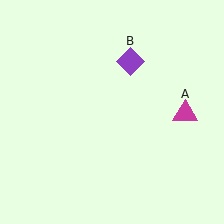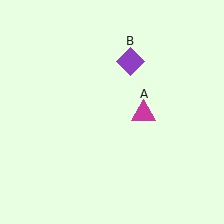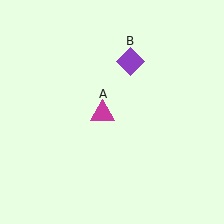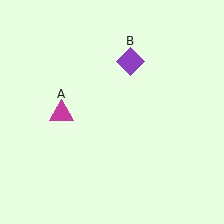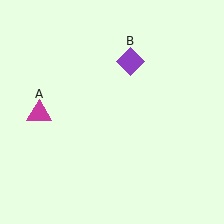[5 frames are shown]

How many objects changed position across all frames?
1 object changed position: magenta triangle (object A).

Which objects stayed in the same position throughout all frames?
Purple diamond (object B) remained stationary.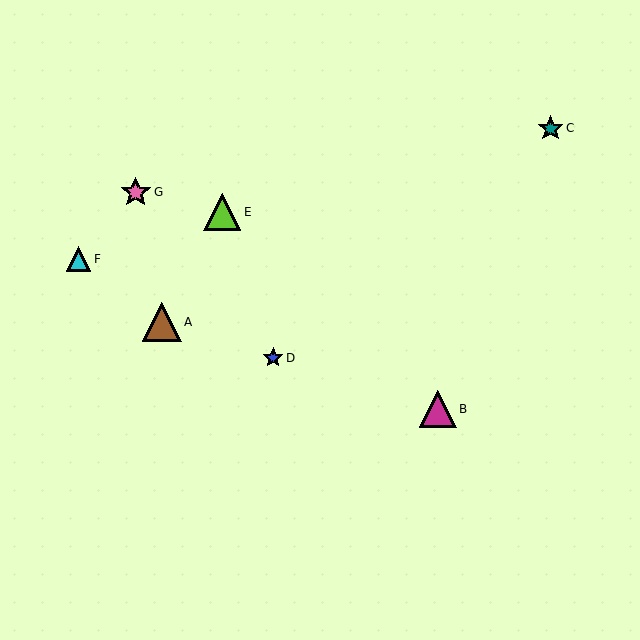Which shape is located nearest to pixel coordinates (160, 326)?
The brown triangle (labeled A) at (162, 322) is nearest to that location.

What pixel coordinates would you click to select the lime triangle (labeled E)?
Click at (222, 212) to select the lime triangle E.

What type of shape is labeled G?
Shape G is a pink star.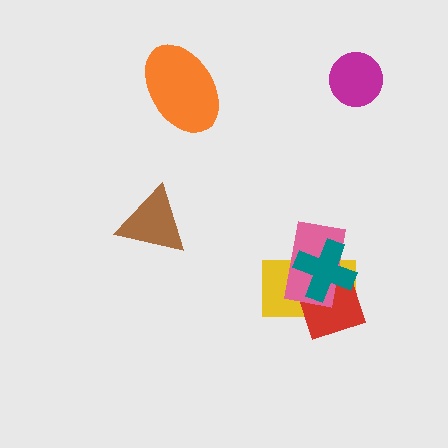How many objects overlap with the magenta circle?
0 objects overlap with the magenta circle.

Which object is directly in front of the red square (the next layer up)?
The pink rectangle is directly in front of the red square.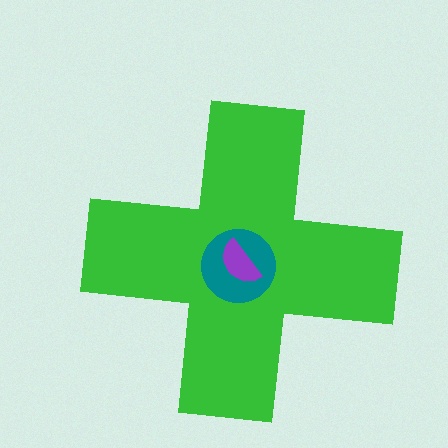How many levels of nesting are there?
3.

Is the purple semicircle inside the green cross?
Yes.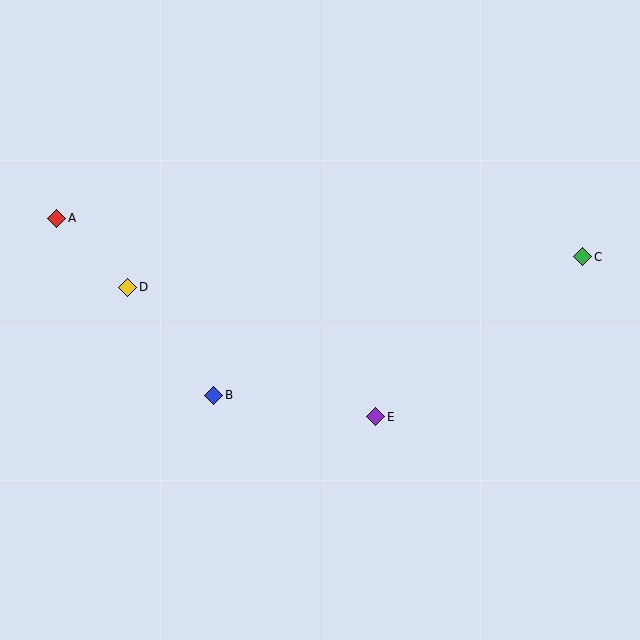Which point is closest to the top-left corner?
Point A is closest to the top-left corner.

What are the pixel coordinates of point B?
Point B is at (214, 395).